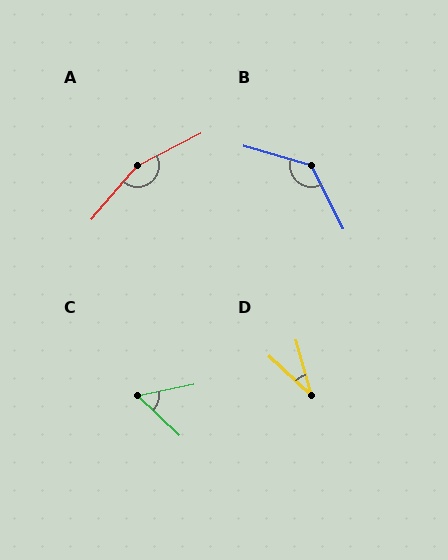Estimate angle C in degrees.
Approximately 55 degrees.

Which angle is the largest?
A, at approximately 158 degrees.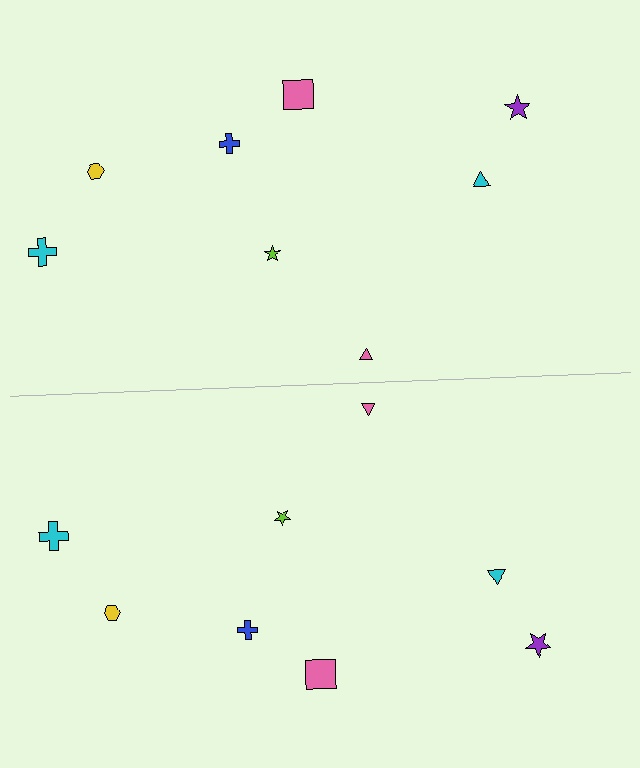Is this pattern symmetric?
Yes, this pattern has bilateral (reflection) symmetry.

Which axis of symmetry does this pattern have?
The pattern has a horizontal axis of symmetry running through the center of the image.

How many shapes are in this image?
There are 16 shapes in this image.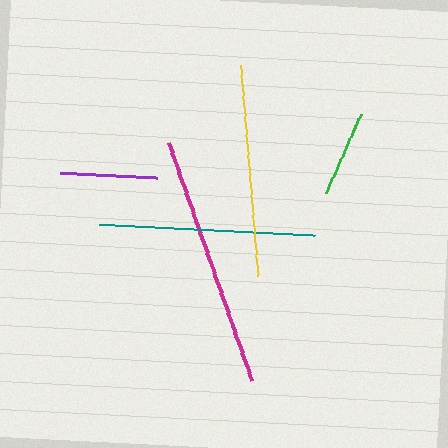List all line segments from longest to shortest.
From longest to shortest: magenta, teal, yellow, purple, green.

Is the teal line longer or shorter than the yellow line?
The teal line is longer than the yellow line.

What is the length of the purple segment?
The purple segment is approximately 97 pixels long.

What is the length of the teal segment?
The teal segment is approximately 216 pixels long.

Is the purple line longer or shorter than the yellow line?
The yellow line is longer than the purple line.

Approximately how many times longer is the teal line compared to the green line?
The teal line is approximately 2.5 times the length of the green line.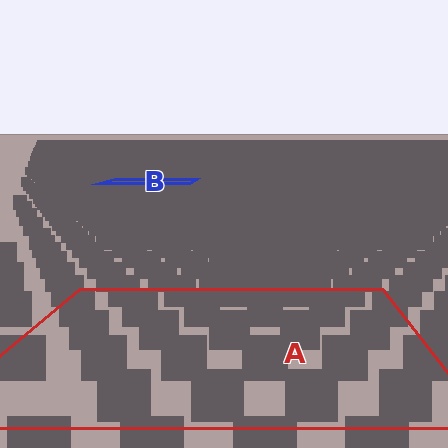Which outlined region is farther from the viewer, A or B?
Region B is farther from the viewer — the texture elements inside it appear smaller and more densely packed.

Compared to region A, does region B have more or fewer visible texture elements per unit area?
Region B has more texture elements per unit area — they are packed more densely because it is farther away.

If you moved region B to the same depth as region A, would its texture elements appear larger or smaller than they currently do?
They would appear larger. At a closer depth, the same texture elements are projected at a bigger on-screen size.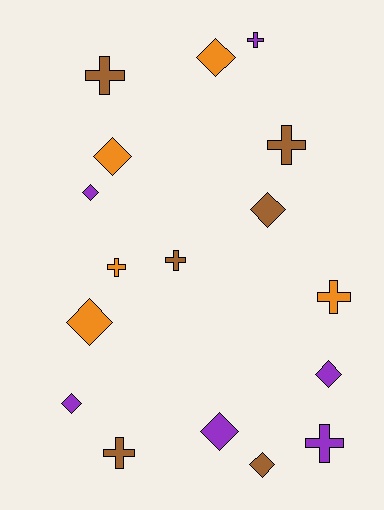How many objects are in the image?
There are 17 objects.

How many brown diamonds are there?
There are 2 brown diamonds.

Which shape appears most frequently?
Diamond, with 9 objects.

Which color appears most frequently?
Brown, with 6 objects.